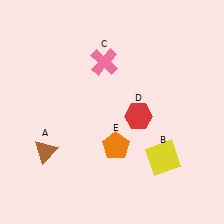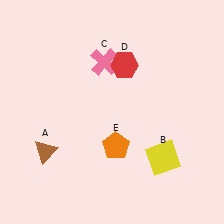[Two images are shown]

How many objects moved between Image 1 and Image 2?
1 object moved between the two images.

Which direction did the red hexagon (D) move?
The red hexagon (D) moved up.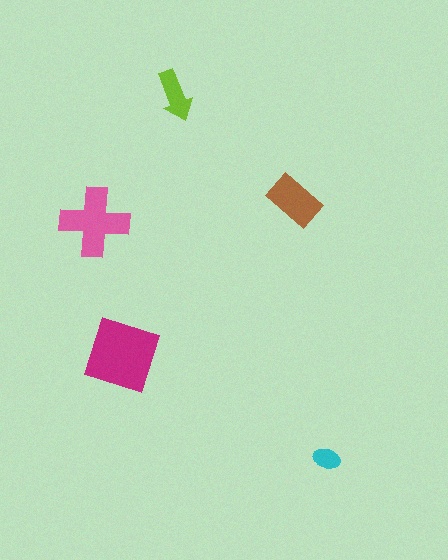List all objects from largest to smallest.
The magenta diamond, the pink cross, the brown rectangle, the lime arrow, the cyan ellipse.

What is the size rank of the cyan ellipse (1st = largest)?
5th.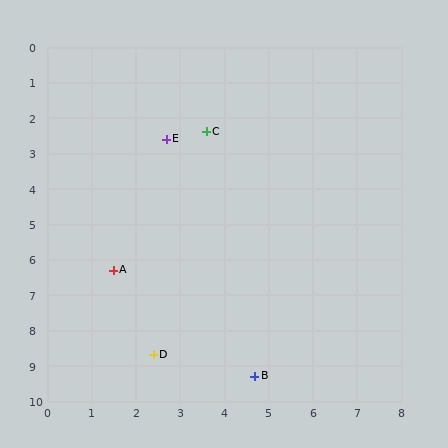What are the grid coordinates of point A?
Point A is at approximately (1.5, 6.3).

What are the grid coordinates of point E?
Point E is at approximately (2.7, 2.6).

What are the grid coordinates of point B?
Point B is at approximately (4.7, 9.3).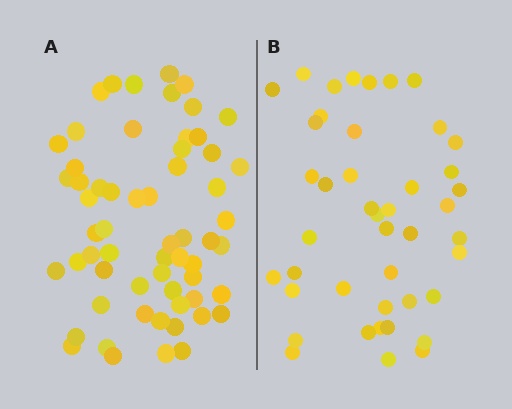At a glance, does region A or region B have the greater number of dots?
Region A (the left region) has more dots.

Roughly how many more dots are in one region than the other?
Region A has approximately 15 more dots than region B.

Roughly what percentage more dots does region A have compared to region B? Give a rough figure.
About 40% more.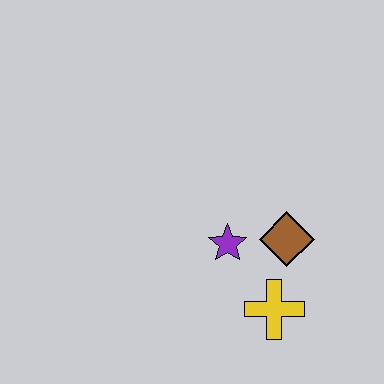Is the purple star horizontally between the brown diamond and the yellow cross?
No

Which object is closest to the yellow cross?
The brown diamond is closest to the yellow cross.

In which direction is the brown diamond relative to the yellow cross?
The brown diamond is above the yellow cross.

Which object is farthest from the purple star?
The yellow cross is farthest from the purple star.